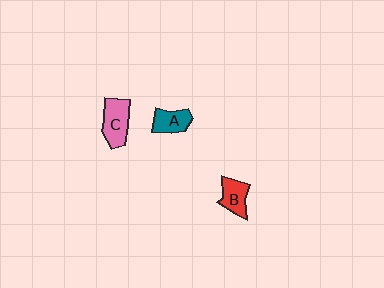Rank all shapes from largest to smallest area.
From largest to smallest: C (pink), B (red), A (teal).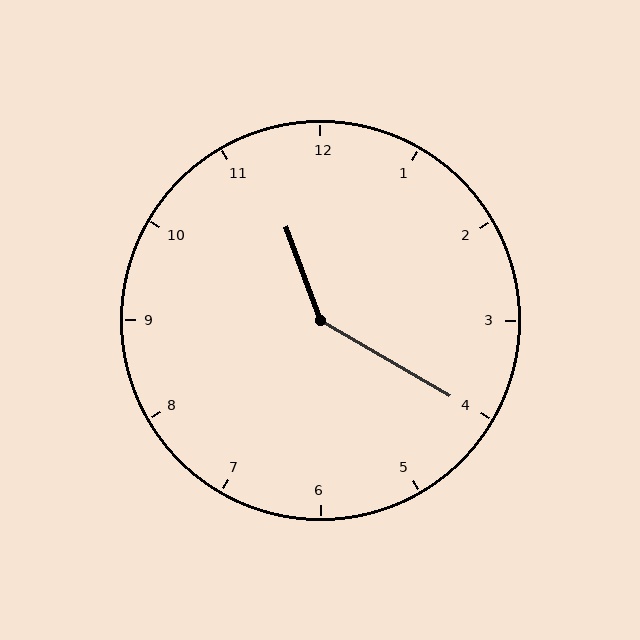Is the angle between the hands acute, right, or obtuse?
It is obtuse.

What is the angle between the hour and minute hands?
Approximately 140 degrees.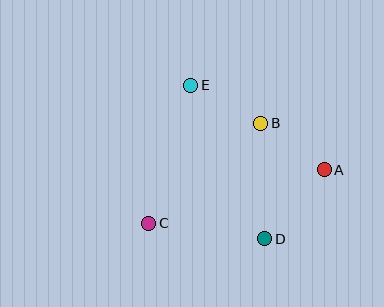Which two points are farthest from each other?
Points A and C are farthest from each other.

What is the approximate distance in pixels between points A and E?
The distance between A and E is approximately 158 pixels.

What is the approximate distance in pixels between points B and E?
The distance between B and E is approximately 79 pixels.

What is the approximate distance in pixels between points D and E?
The distance between D and E is approximately 170 pixels.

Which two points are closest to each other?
Points A and B are closest to each other.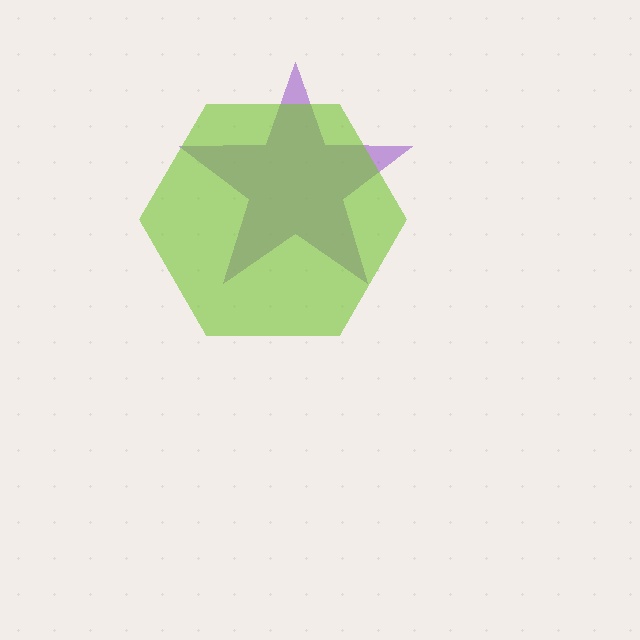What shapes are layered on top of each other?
The layered shapes are: a purple star, a lime hexagon.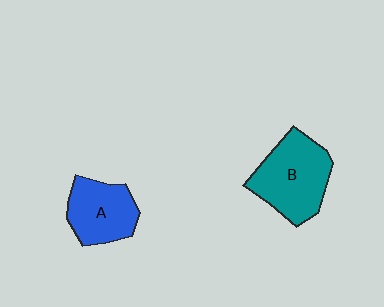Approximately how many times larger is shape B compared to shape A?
Approximately 1.3 times.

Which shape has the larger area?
Shape B (teal).